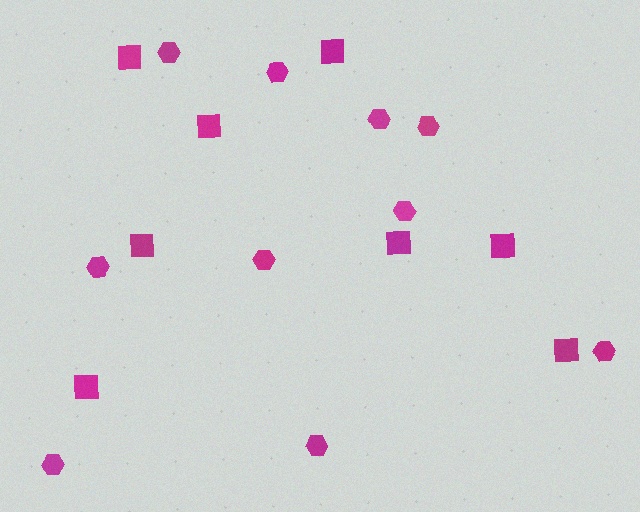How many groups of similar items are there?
There are 2 groups: one group of squares (8) and one group of hexagons (10).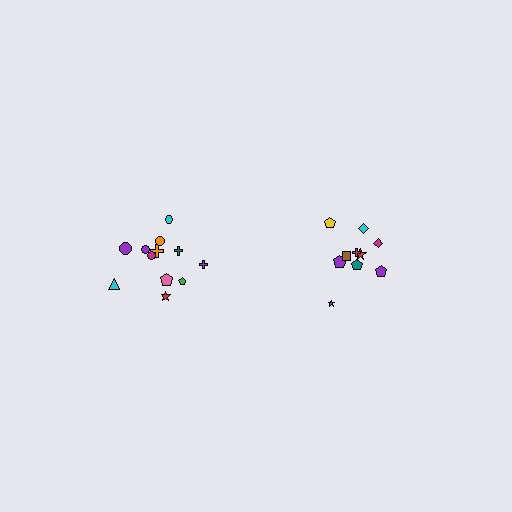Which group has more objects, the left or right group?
The left group.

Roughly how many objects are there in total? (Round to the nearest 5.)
Roughly 20 objects in total.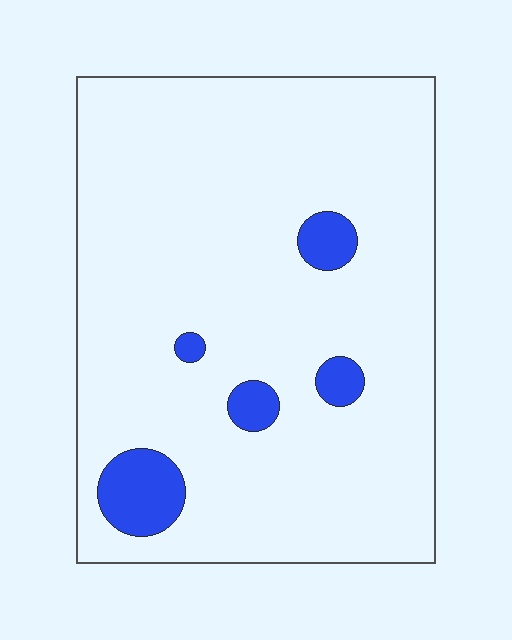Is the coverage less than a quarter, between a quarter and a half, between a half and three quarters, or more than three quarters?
Less than a quarter.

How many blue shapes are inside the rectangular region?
5.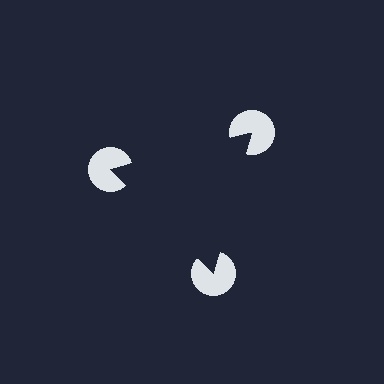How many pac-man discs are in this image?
There are 3 — one at each vertex of the illusory triangle.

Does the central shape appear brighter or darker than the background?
It typically appears slightly darker than the background, even though no actual brightness change is drawn.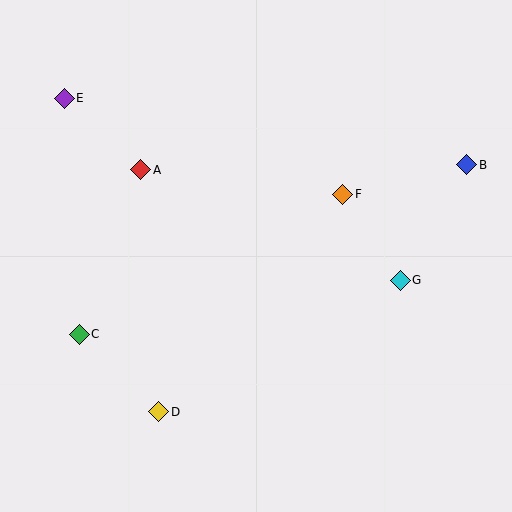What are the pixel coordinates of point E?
Point E is at (64, 98).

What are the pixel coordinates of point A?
Point A is at (141, 170).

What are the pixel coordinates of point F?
Point F is at (343, 194).